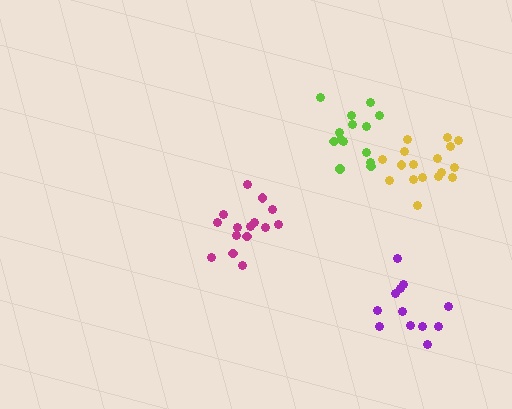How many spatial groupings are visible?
There are 4 spatial groupings.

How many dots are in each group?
Group 1: 15 dots, Group 2: 14 dots, Group 3: 17 dots, Group 4: 12 dots (58 total).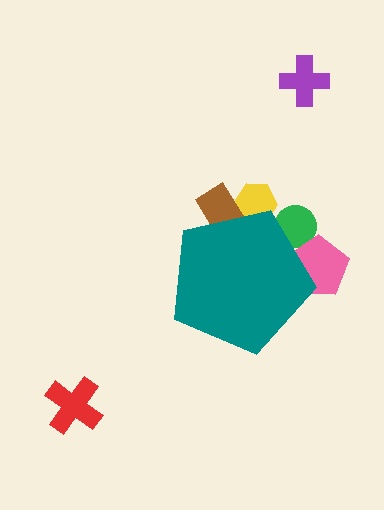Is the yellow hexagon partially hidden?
Yes, the yellow hexagon is partially hidden behind the teal pentagon.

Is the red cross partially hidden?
No, the red cross is fully visible.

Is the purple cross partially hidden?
No, the purple cross is fully visible.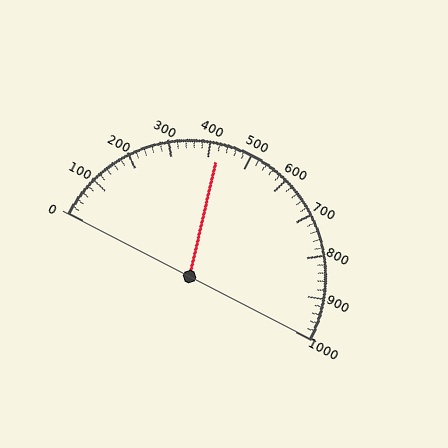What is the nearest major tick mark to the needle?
The nearest major tick mark is 400.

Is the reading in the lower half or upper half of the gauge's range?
The reading is in the lower half of the range (0 to 1000).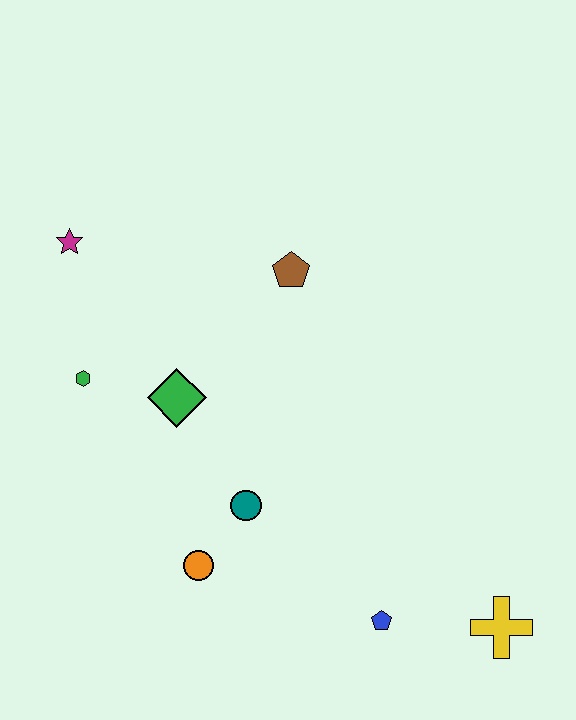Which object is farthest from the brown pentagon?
The yellow cross is farthest from the brown pentagon.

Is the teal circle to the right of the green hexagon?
Yes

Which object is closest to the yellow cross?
The blue pentagon is closest to the yellow cross.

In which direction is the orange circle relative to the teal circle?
The orange circle is below the teal circle.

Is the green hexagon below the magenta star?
Yes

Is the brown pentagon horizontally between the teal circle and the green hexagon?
No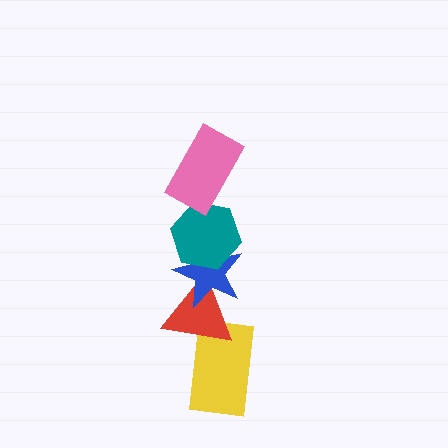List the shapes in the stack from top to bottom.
From top to bottom: the pink rectangle, the teal hexagon, the blue star, the red triangle, the yellow rectangle.